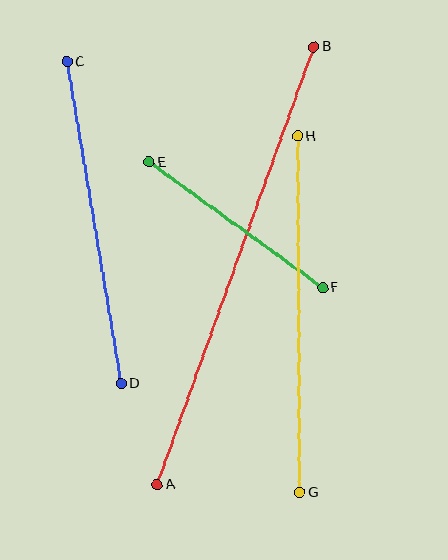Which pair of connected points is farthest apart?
Points A and B are farthest apart.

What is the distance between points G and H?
The distance is approximately 356 pixels.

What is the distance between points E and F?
The distance is approximately 215 pixels.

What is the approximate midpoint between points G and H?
The midpoint is at approximately (299, 314) pixels.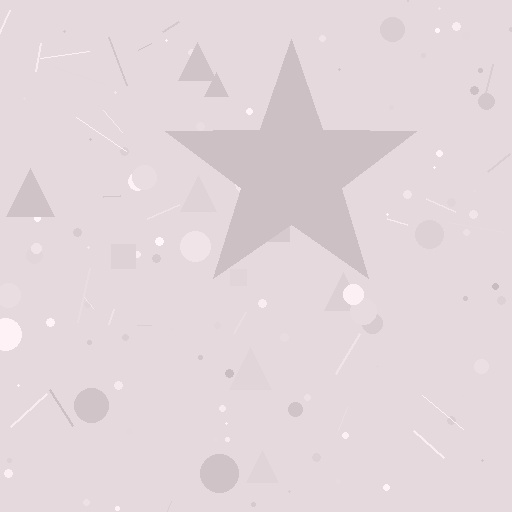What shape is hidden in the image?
A star is hidden in the image.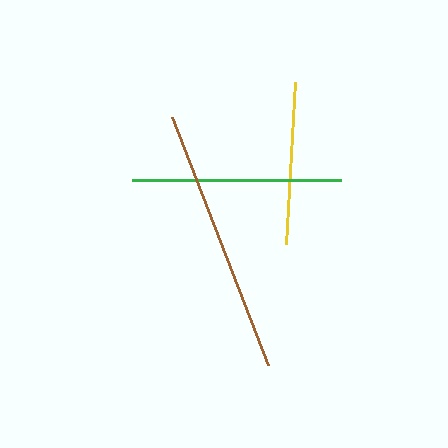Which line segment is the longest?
The brown line is the longest at approximately 266 pixels.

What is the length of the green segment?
The green segment is approximately 209 pixels long.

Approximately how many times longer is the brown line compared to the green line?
The brown line is approximately 1.3 times the length of the green line.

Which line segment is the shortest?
The yellow line is the shortest at approximately 161 pixels.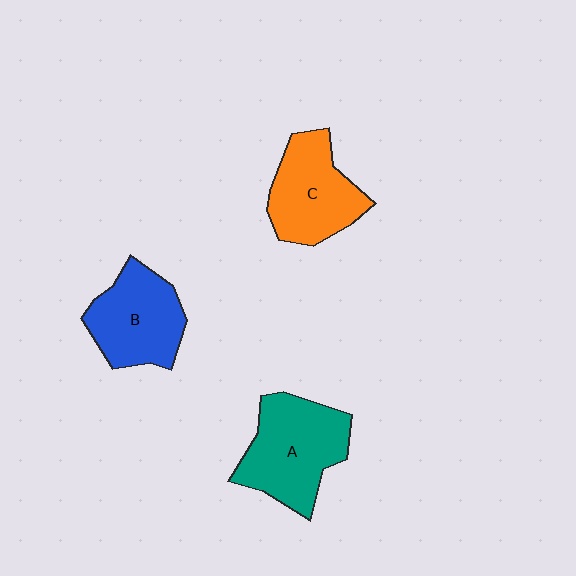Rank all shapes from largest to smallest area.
From largest to smallest: A (teal), B (blue), C (orange).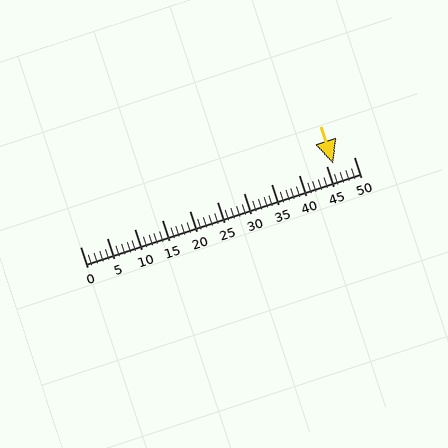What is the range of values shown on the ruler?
The ruler shows values from 0 to 50.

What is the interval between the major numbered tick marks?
The major tick marks are spaced 5 units apart.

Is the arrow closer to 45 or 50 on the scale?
The arrow is closer to 45.